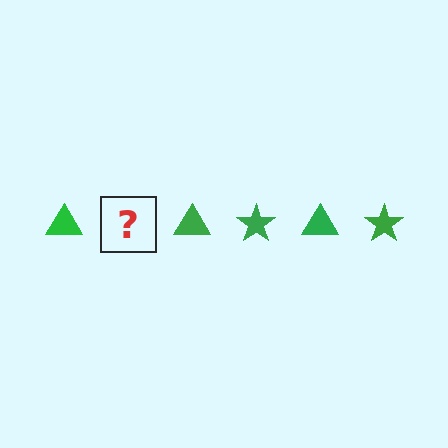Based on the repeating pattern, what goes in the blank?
The blank should be a green star.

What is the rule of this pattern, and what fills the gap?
The rule is that the pattern cycles through triangle, star shapes in green. The gap should be filled with a green star.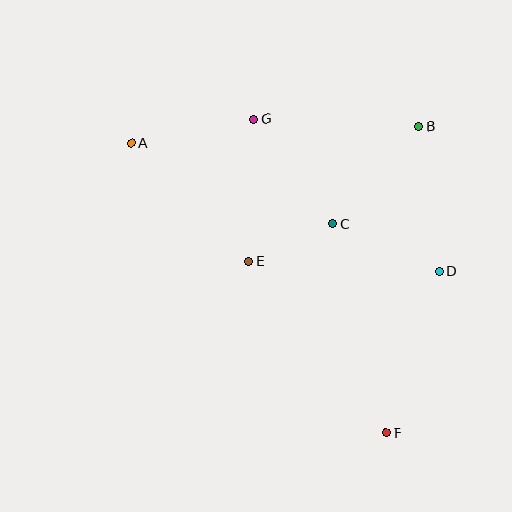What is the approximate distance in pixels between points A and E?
The distance between A and E is approximately 167 pixels.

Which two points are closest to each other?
Points C and E are closest to each other.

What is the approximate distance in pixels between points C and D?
The distance between C and D is approximately 116 pixels.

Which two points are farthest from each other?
Points A and F are farthest from each other.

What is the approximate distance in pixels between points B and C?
The distance between B and C is approximately 130 pixels.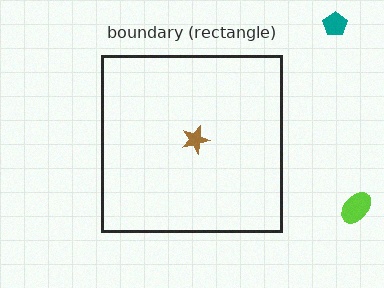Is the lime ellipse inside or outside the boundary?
Outside.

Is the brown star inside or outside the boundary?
Inside.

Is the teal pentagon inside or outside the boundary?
Outside.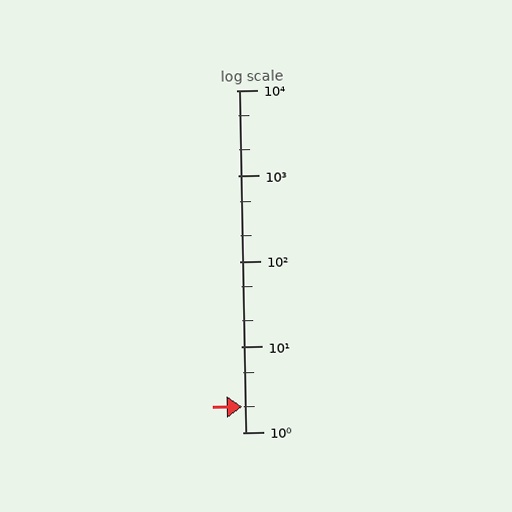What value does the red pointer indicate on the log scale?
The pointer indicates approximately 2.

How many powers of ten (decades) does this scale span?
The scale spans 4 decades, from 1 to 10000.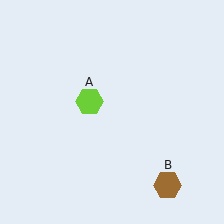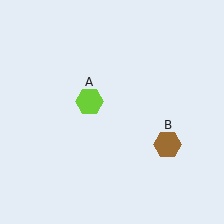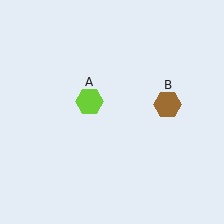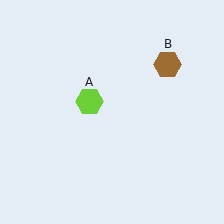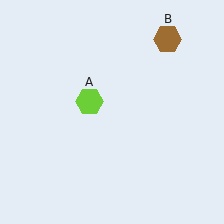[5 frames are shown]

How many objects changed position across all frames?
1 object changed position: brown hexagon (object B).